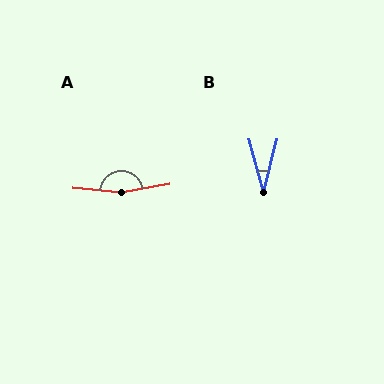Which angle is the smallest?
B, at approximately 30 degrees.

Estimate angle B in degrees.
Approximately 30 degrees.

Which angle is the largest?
A, at approximately 165 degrees.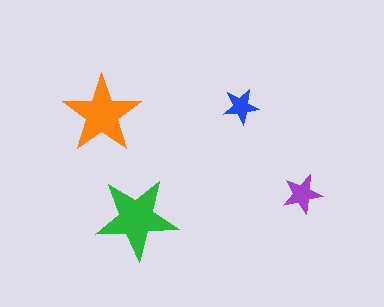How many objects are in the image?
There are 4 objects in the image.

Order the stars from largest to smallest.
the green one, the orange one, the purple one, the blue one.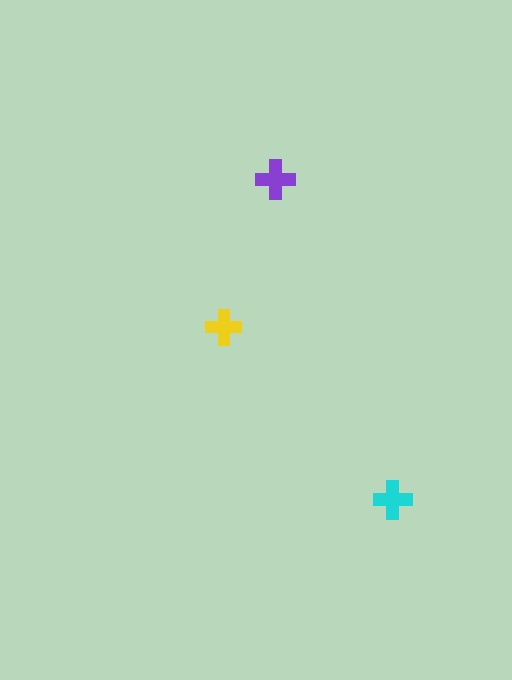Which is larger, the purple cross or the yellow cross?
The purple one.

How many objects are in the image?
There are 3 objects in the image.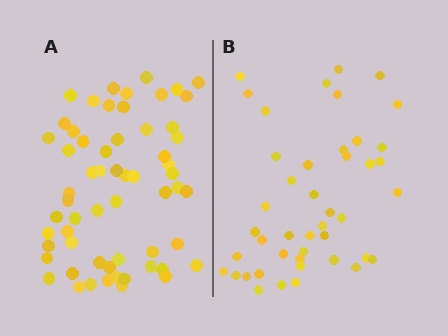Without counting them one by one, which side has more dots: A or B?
Region A (the left region) has more dots.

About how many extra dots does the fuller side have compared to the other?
Region A has approximately 15 more dots than region B.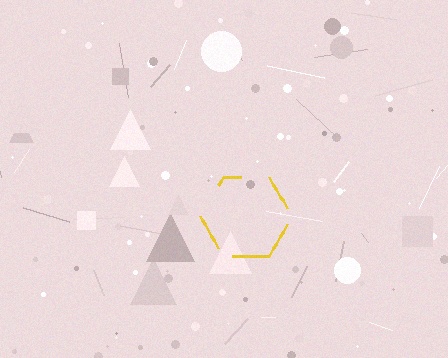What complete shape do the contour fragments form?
The contour fragments form a hexagon.